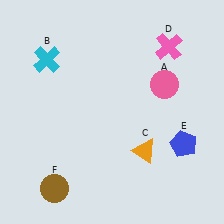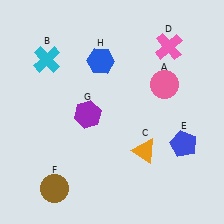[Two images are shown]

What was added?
A purple hexagon (G), a blue hexagon (H) were added in Image 2.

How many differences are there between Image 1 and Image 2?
There are 2 differences between the two images.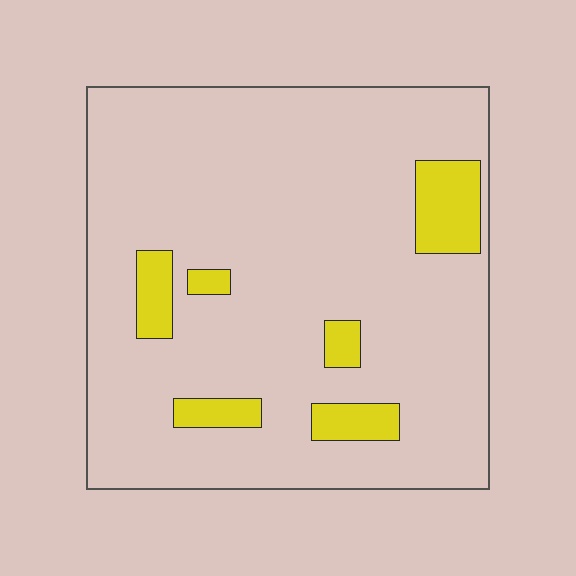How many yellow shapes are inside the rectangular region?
6.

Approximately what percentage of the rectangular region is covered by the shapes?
Approximately 10%.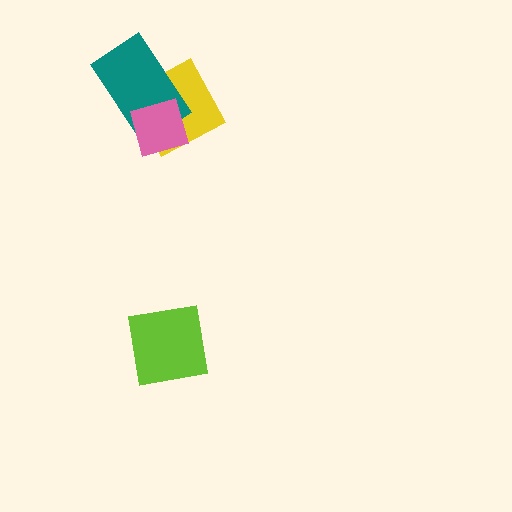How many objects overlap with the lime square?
0 objects overlap with the lime square.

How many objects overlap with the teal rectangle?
2 objects overlap with the teal rectangle.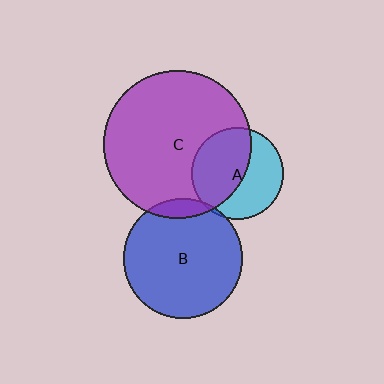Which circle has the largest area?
Circle C (purple).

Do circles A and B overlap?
Yes.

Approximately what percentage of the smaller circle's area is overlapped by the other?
Approximately 5%.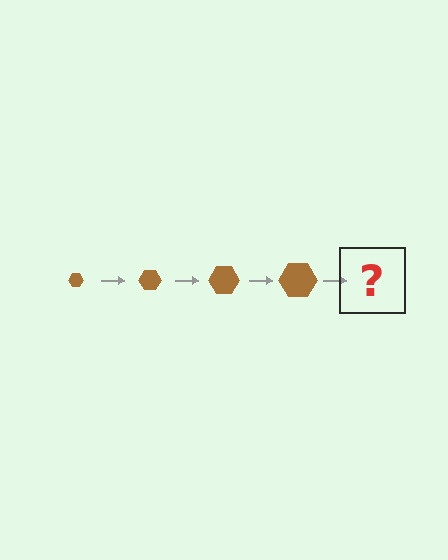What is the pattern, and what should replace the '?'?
The pattern is that the hexagon gets progressively larger each step. The '?' should be a brown hexagon, larger than the previous one.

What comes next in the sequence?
The next element should be a brown hexagon, larger than the previous one.